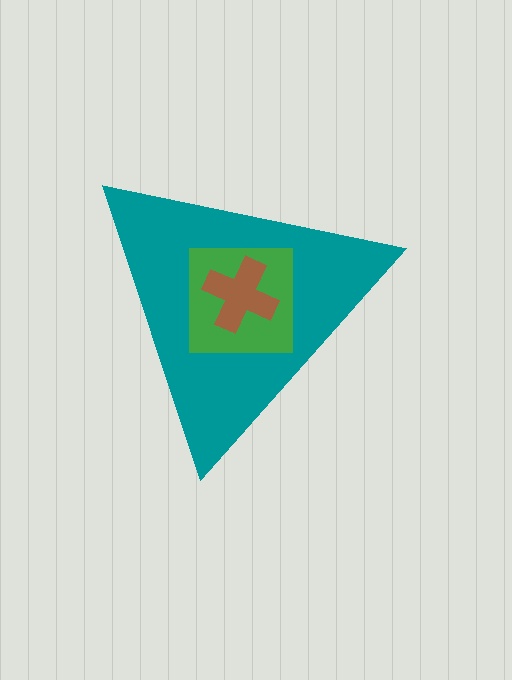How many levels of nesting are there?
3.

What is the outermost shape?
The teal triangle.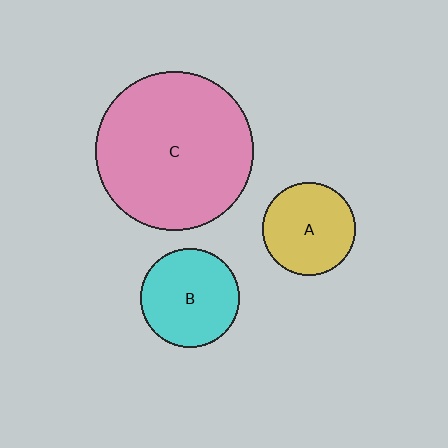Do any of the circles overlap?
No, none of the circles overlap.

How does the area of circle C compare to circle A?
Approximately 3.0 times.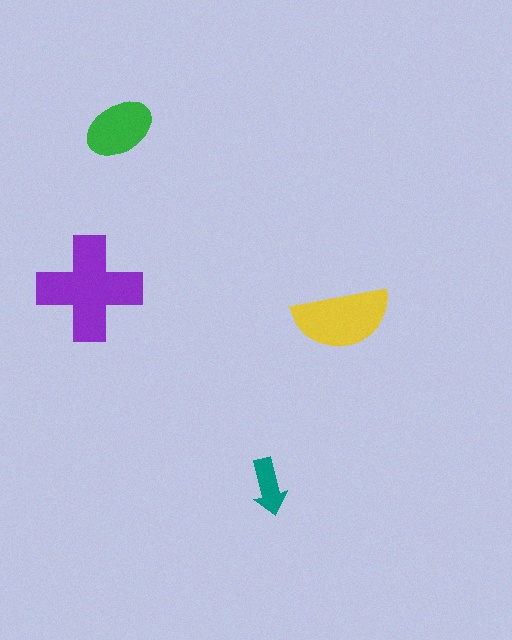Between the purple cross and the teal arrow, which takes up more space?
The purple cross.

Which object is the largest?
The purple cross.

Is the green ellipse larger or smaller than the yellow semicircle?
Smaller.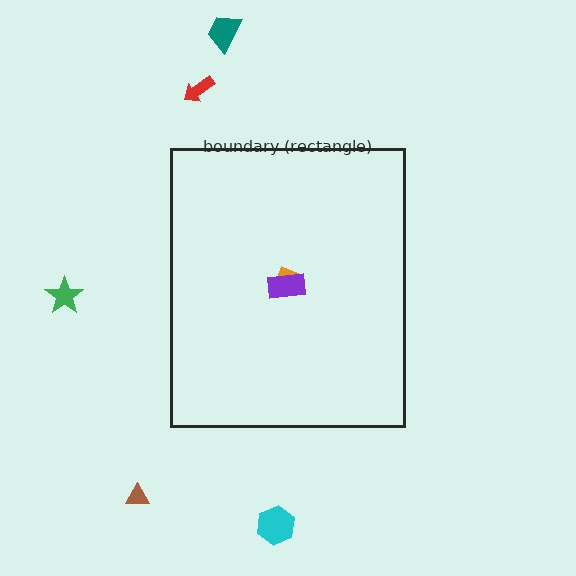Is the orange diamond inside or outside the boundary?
Inside.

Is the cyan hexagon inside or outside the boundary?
Outside.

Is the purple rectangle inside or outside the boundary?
Inside.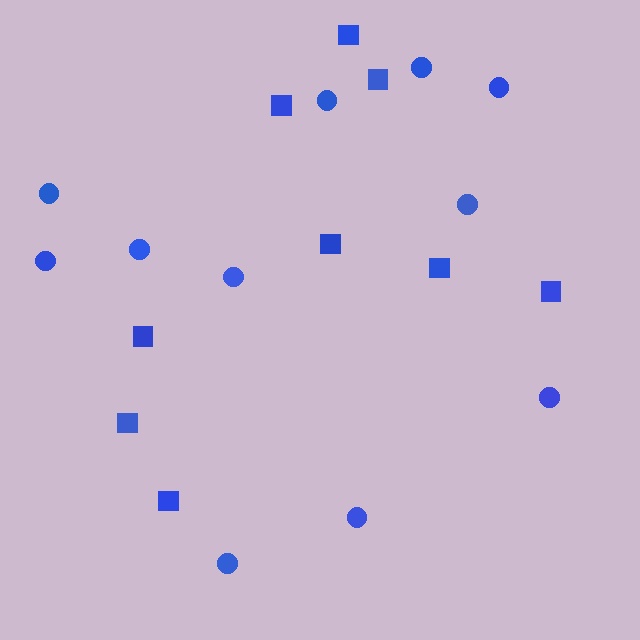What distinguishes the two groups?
There are 2 groups: one group of circles (11) and one group of squares (9).